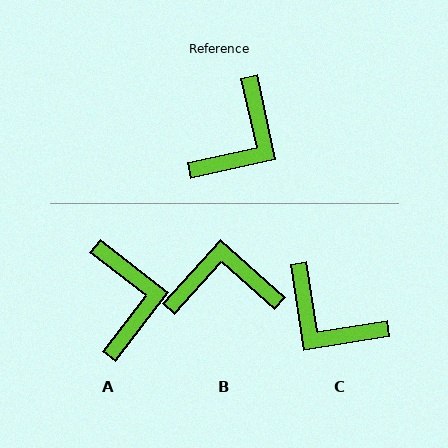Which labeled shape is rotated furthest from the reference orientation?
B, about 126 degrees away.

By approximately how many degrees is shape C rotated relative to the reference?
Approximately 93 degrees clockwise.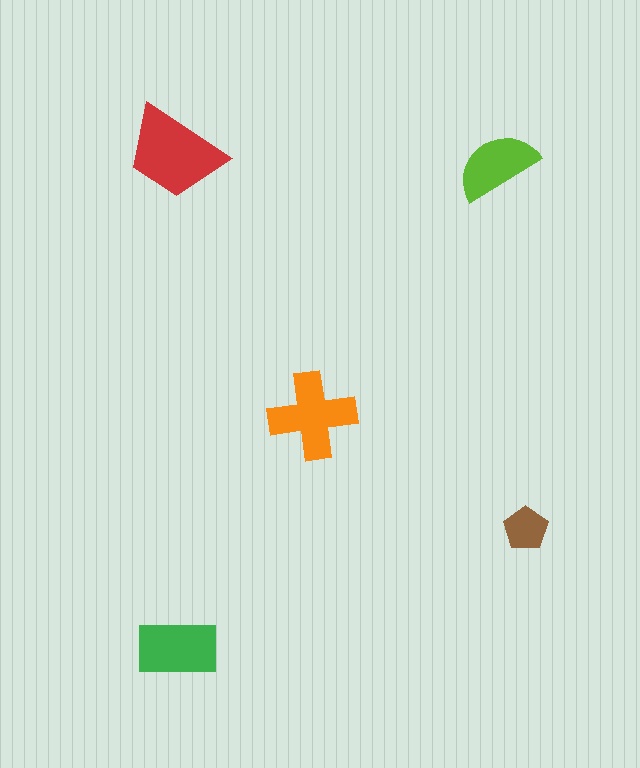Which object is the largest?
The red trapezoid.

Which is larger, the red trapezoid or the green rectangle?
The red trapezoid.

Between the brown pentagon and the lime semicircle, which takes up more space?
The lime semicircle.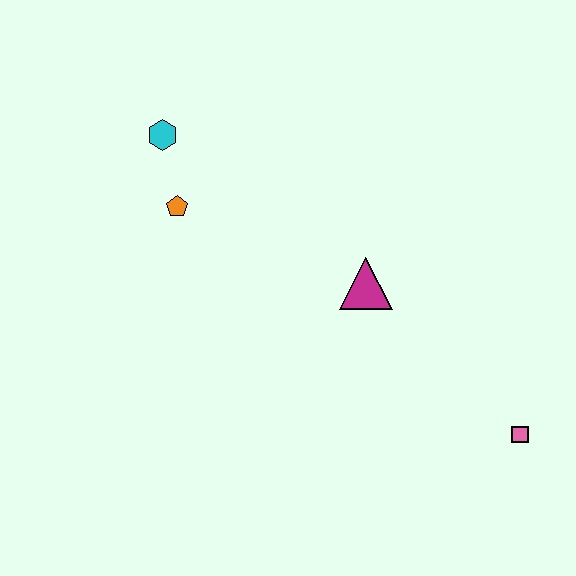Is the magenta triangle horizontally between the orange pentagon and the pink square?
Yes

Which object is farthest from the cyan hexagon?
The pink square is farthest from the cyan hexagon.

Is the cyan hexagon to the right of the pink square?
No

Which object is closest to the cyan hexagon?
The orange pentagon is closest to the cyan hexagon.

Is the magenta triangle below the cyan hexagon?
Yes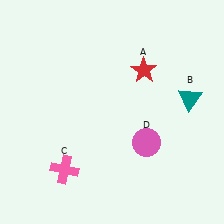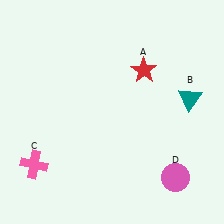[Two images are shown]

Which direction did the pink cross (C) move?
The pink cross (C) moved left.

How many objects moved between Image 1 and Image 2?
2 objects moved between the two images.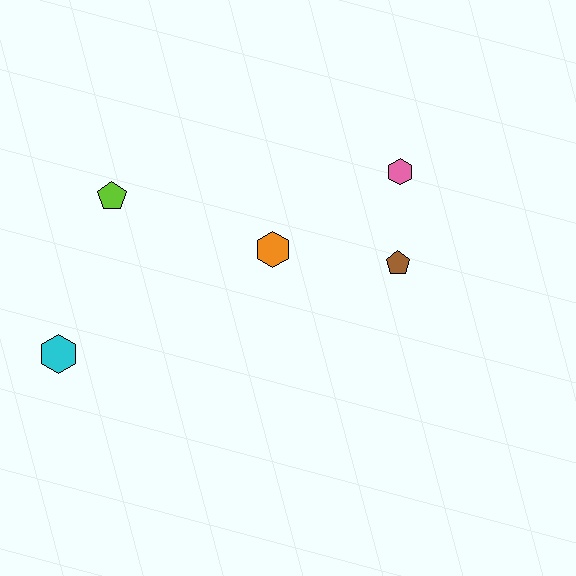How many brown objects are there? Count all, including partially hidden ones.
There is 1 brown object.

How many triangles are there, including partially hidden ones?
There are no triangles.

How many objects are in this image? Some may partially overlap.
There are 5 objects.